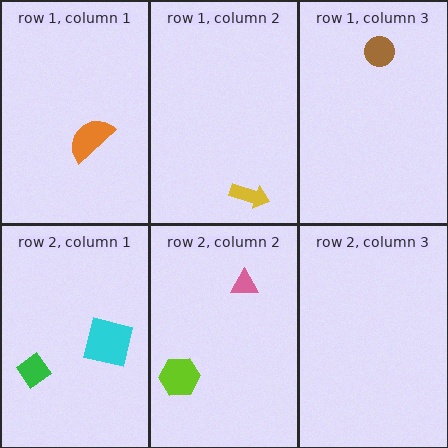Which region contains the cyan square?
The row 2, column 1 region.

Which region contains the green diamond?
The row 2, column 1 region.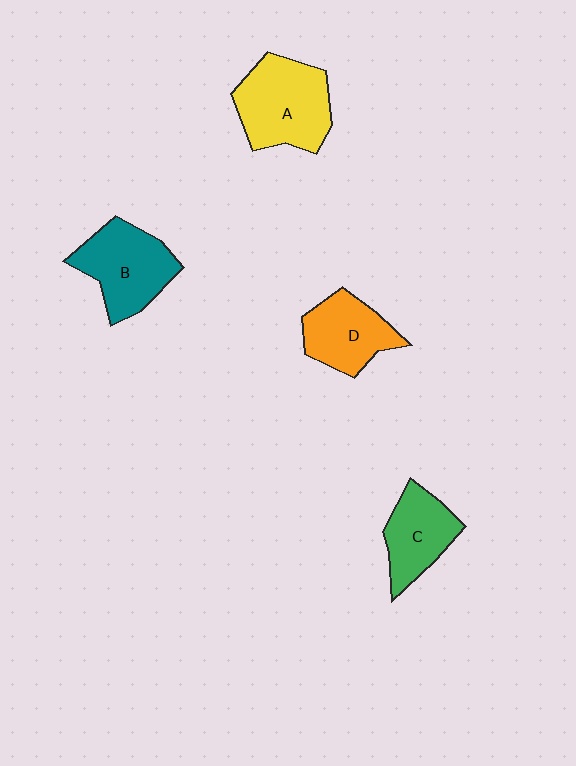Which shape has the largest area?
Shape A (yellow).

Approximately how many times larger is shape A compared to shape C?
Approximately 1.4 times.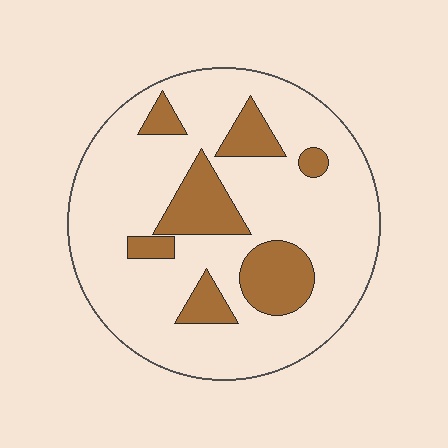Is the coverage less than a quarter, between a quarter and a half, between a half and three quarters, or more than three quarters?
Less than a quarter.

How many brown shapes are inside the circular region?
7.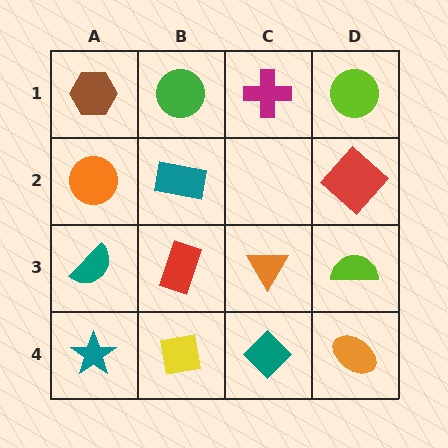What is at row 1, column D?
A lime circle.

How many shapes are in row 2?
3 shapes.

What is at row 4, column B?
A yellow square.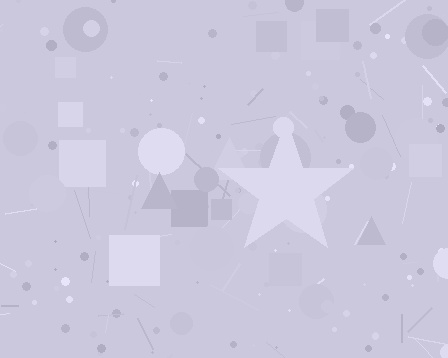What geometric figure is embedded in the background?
A star is embedded in the background.